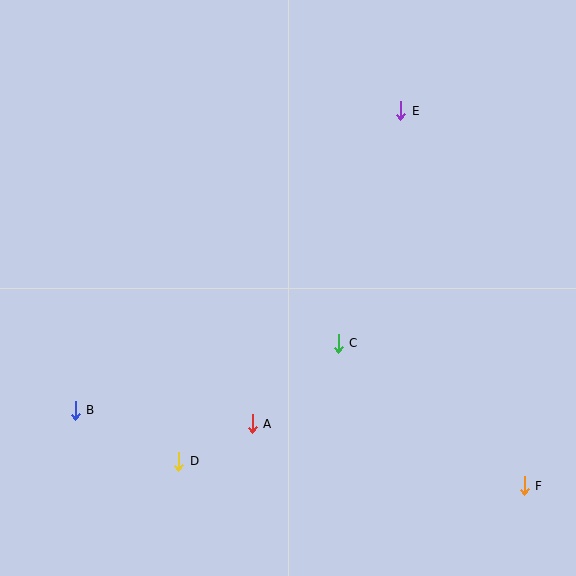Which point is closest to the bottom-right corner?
Point F is closest to the bottom-right corner.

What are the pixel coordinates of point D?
Point D is at (179, 461).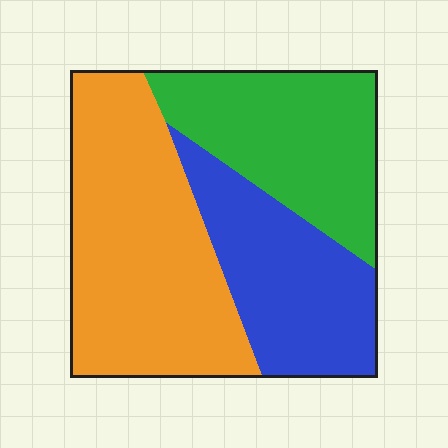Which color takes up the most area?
Orange, at roughly 45%.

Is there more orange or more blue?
Orange.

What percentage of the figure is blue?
Blue takes up between a sixth and a third of the figure.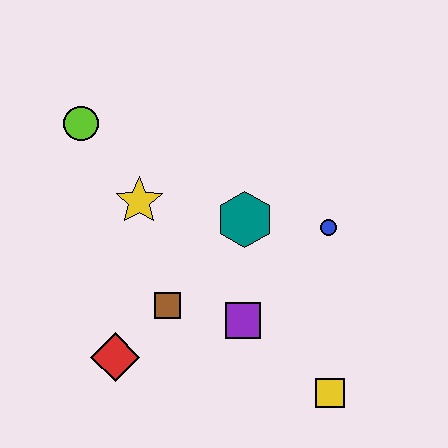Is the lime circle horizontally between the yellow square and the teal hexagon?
No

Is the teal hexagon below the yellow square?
No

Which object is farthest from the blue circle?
The lime circle is farthest from the blue circle.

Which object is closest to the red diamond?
The brown square is closest to the red diamond.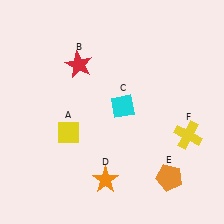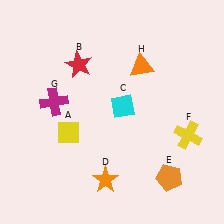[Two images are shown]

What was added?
A magenta cross (G), an orange triangle (H) were added in Image 2.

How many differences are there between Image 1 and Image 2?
There are 2 differences between the two images.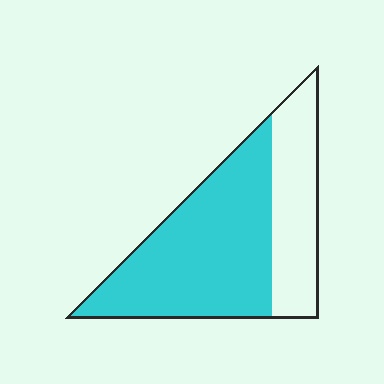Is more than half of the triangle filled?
Yes.